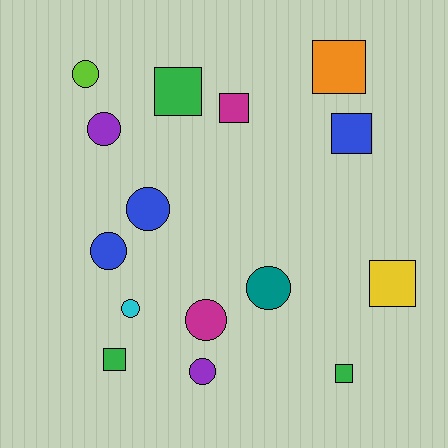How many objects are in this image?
There are 15 objects.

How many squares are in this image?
There are 7 squares.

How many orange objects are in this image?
There is 1 orange object.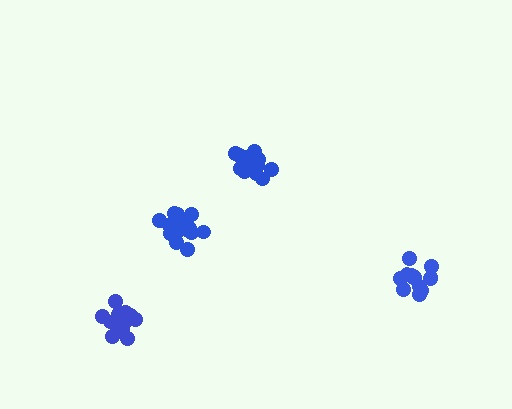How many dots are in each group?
Group 1: 16 dots, Group 2: 15 dots, Group 3: 17 dots, Group 4: 15 dots (63 total).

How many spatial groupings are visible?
There are 4 spatial groupings.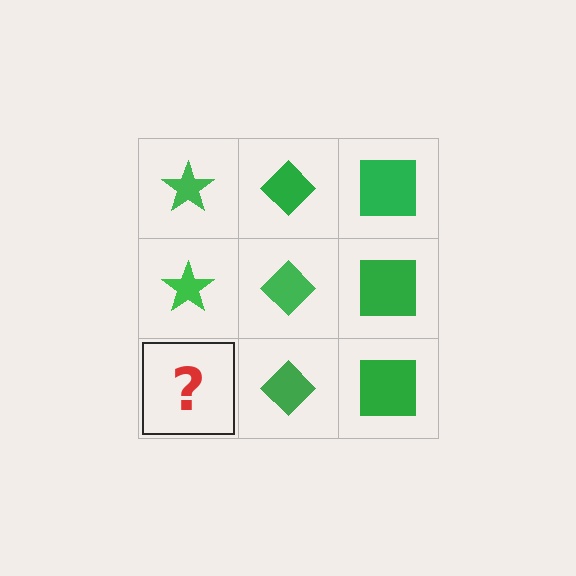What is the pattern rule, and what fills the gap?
The rule is that each column has a consistent shape. The gap should be filled with a green star.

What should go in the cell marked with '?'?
The missing cell should contain a green star.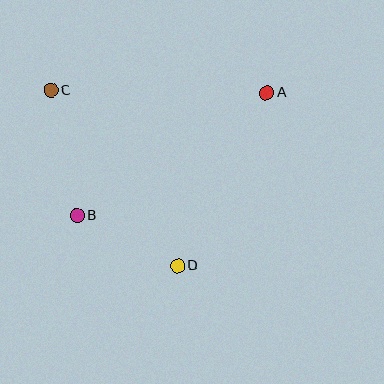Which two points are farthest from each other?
Points A and B are farthest from each other.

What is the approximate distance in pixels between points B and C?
The distance between B and C is approximately 128 pixels.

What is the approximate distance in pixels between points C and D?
The distance between C and D is approximately 217 pixels.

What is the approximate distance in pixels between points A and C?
The distance between A and C is approximately 216 pixels.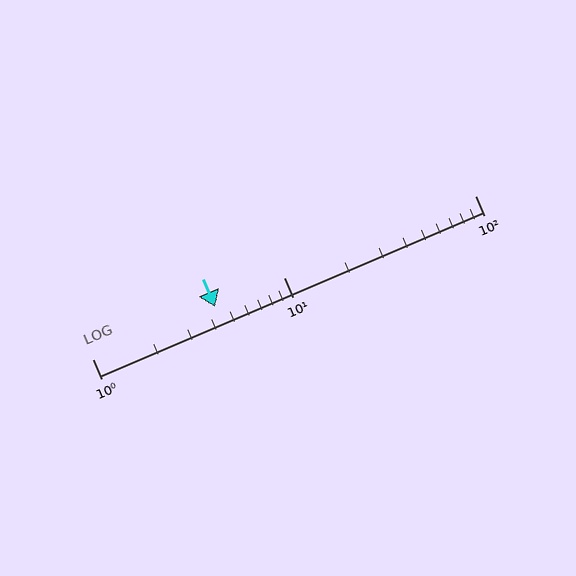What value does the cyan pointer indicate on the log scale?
The pointer indicates approximately 4.4.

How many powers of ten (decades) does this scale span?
The scale spans 2 decades, from 1 to 100.